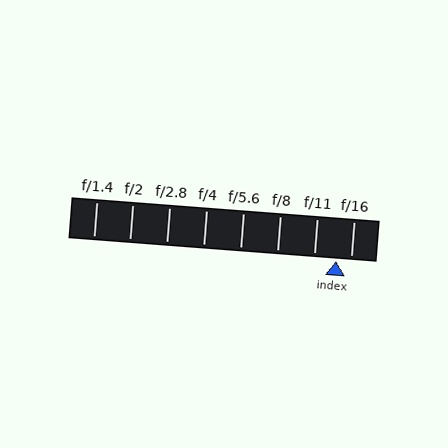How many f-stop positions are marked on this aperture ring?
There are 8 f-stop positions marked.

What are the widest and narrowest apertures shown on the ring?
The widest aperture shown is f/1.4 and the narrowest is f/16.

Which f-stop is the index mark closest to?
The index mark is closest to f/16.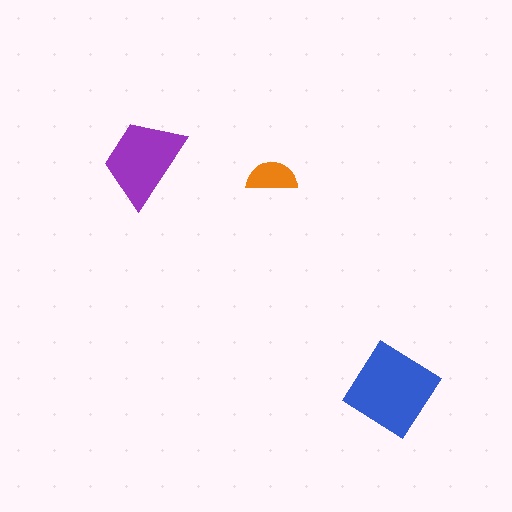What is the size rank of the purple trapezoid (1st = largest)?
2nd.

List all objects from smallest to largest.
The orange semicircle, the purple trapezoid, the blue diamond.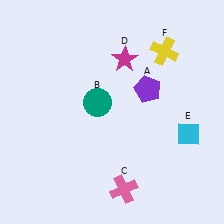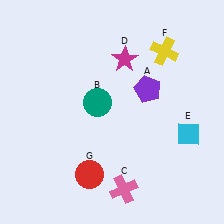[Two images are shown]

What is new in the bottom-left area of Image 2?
A red circle (G) was added in the bottom-left area of Image 2.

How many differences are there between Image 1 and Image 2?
There is 1 difference between the two images.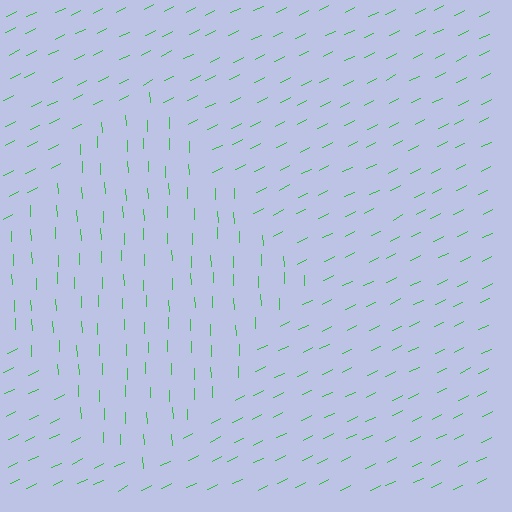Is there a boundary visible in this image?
Yes, there is a texture boundary formed by a change in line orientation.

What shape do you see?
I see a diamond.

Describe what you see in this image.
The image is filled with small green line segments. A diamond region in the image has lines oriented differently from the surrounding lines, creating a visible texture boundary.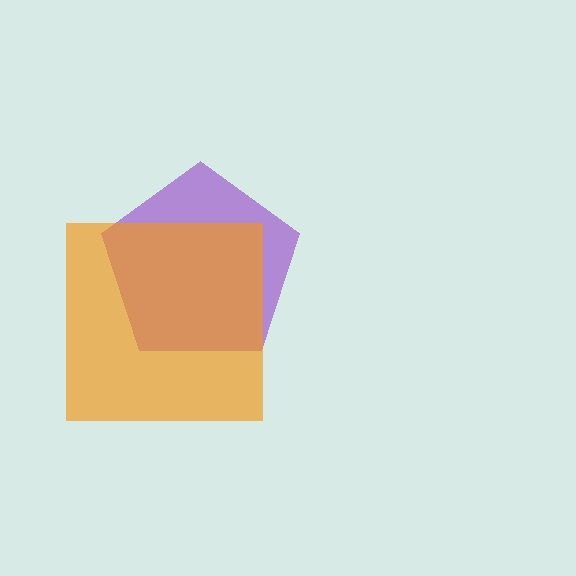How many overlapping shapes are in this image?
There are 2 overlapping shapes in the image.